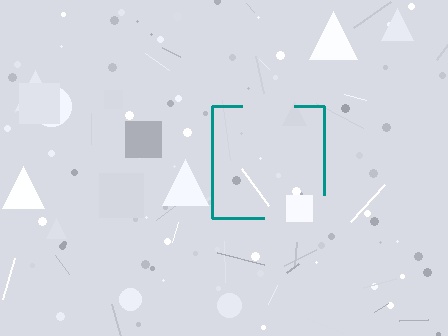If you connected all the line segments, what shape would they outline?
They would outline a square.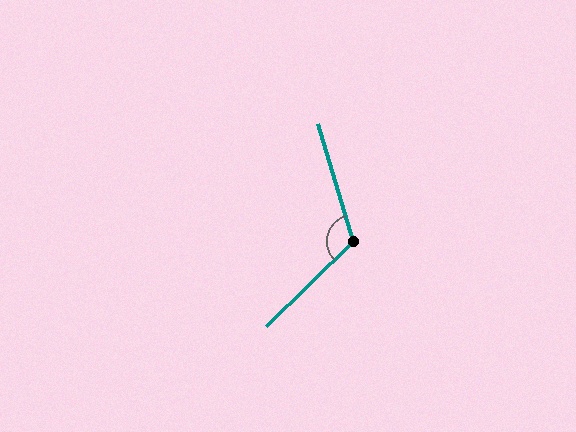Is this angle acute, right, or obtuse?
It is obtuse.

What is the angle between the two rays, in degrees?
Approximately 118 degrees.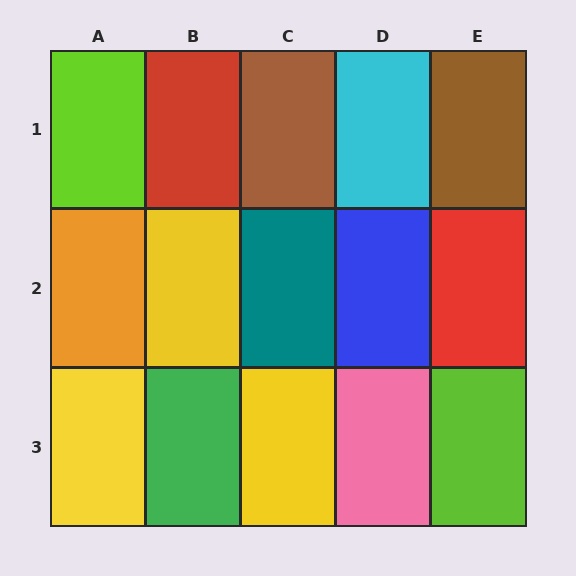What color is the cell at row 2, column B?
Yellow.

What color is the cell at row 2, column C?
Teal.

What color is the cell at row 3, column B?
Green.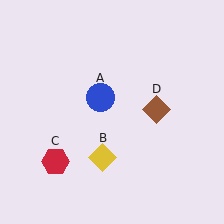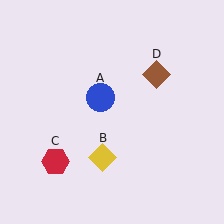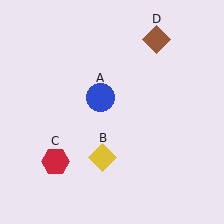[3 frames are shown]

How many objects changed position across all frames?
1 object changed position: brown diamond (object D).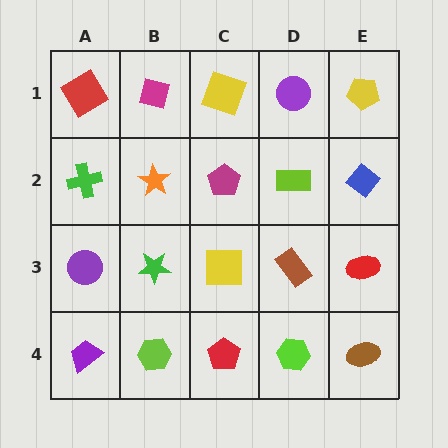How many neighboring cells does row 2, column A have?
3.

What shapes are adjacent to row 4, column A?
A purple circle (row 3, column A), a lime hexagon (row 4, column B).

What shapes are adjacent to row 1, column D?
A lime rectangle (row 2, column D), a yellow square (row 1, column C), a yellow pentagon (row 1, column E).